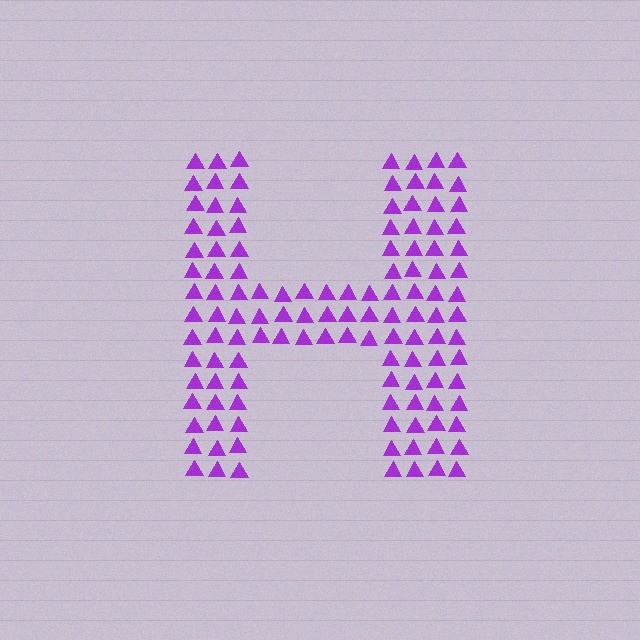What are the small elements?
The small elements are triangles.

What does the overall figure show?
The overall figure shows the letter H.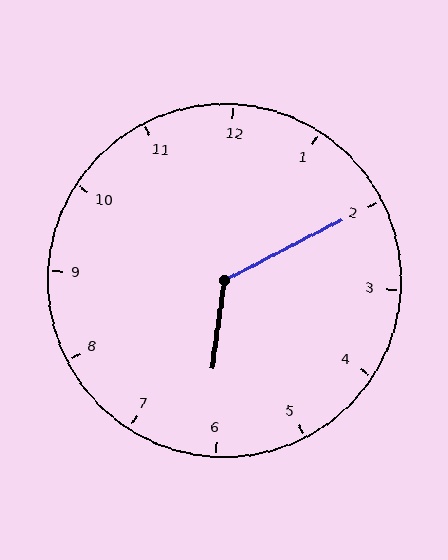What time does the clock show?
6:10.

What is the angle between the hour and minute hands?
Approximately 125 degrees.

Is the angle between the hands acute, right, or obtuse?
It is obtuse.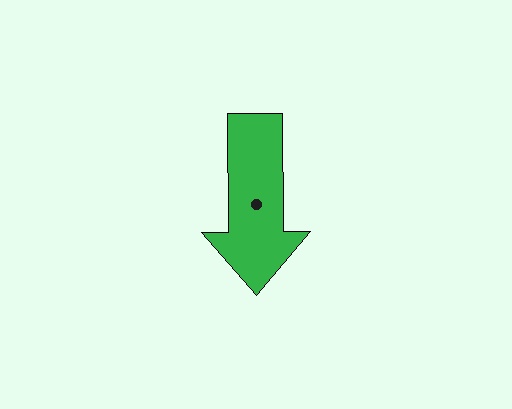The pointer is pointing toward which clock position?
Roughly 6 o'clock.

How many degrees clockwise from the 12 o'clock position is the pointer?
Approximately 179 degrees.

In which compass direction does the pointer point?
South.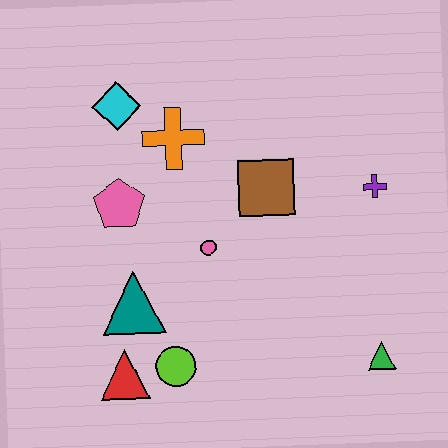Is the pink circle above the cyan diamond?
No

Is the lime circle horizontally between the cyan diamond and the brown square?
Yes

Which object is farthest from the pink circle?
The green triangle is farthest from the pink circle.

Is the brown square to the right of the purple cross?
No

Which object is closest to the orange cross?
The cyan diamond is closest to the orange cross.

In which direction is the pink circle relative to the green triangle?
The pink circle is to the left of the green triangle.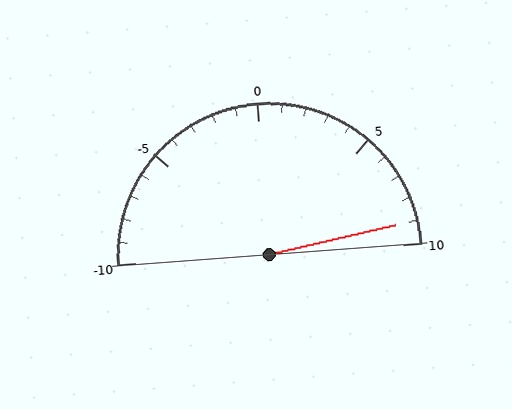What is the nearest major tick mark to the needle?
The nearest major tick mark is 10.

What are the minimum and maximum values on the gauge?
The gauge ranges from -10 to 10.